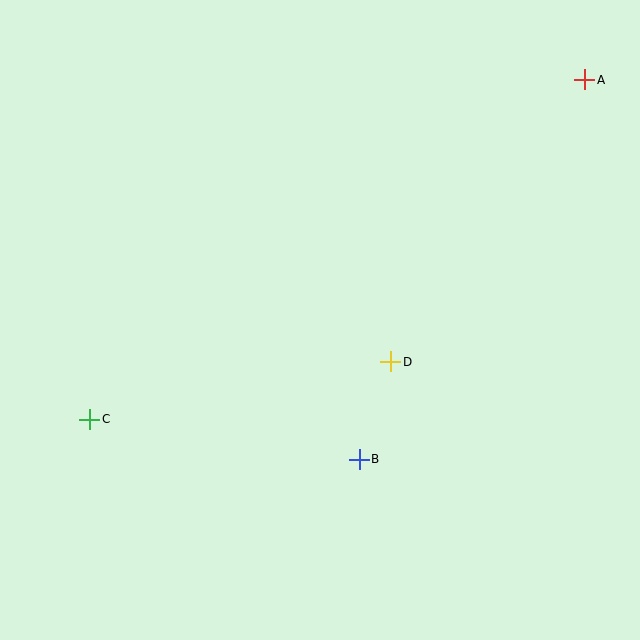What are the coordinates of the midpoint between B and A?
The midpoint between B and A is at (472, 270).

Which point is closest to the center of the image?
Point D at (391, 362) is closest to the center.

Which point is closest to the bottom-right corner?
Point B is closest to the bottom-right corner.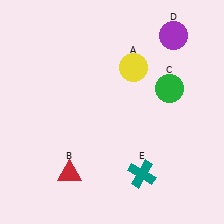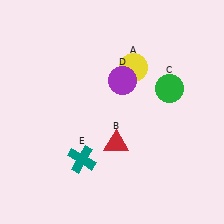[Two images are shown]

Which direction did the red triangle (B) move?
The red triangle (B) moved right.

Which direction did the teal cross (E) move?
The teal cross (E) moved left.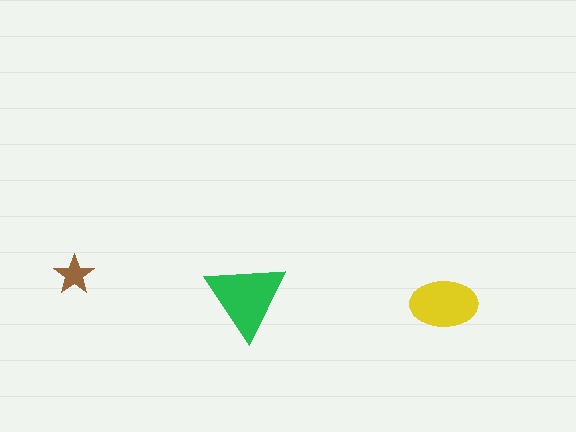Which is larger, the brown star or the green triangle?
The green triangle.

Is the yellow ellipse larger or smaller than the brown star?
Larger.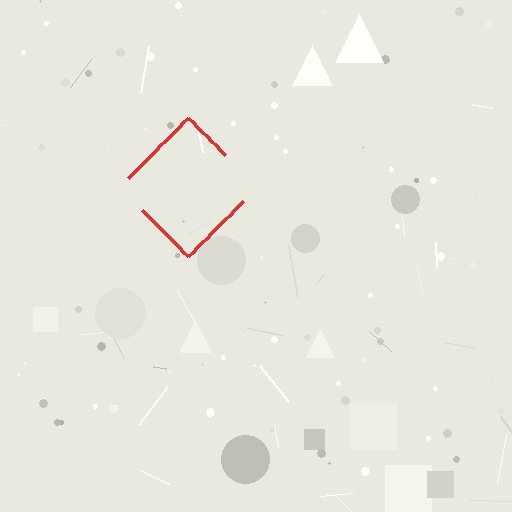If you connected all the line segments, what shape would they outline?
They would outline a diamond.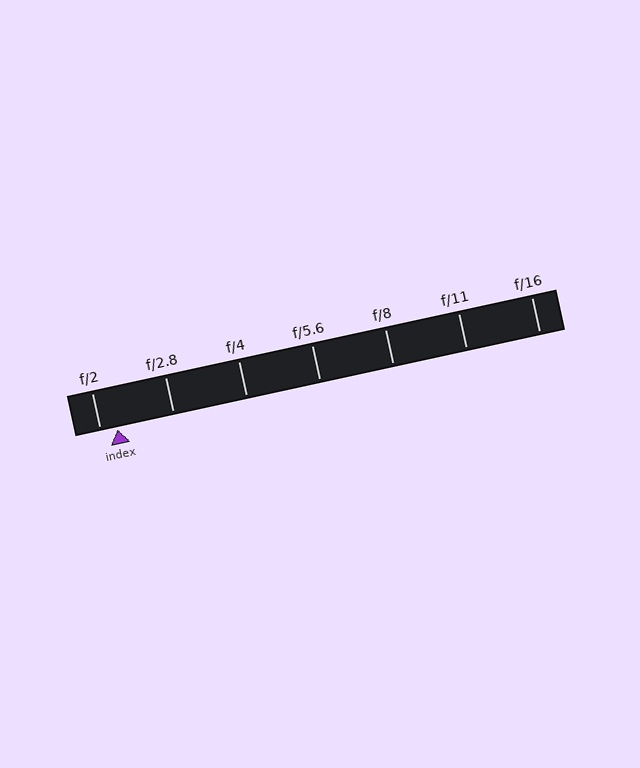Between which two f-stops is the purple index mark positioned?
The index mark is between f/2 and f/2.8.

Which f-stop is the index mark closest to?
The index mark is closest to f/2.